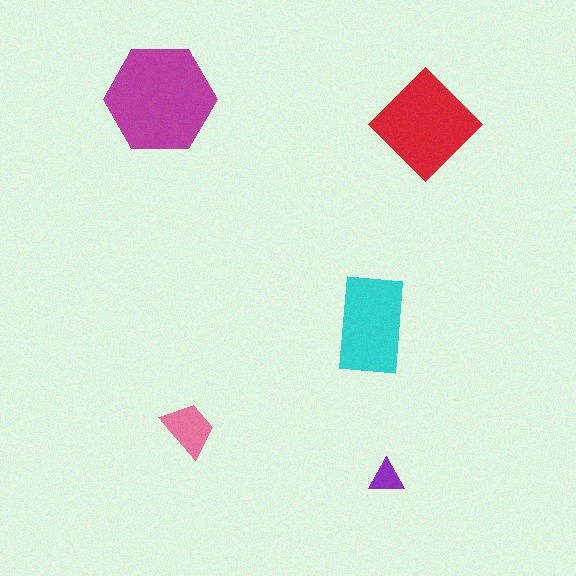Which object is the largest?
The magenta hexagon.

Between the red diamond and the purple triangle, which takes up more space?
The red diamond.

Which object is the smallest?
The purple triangle.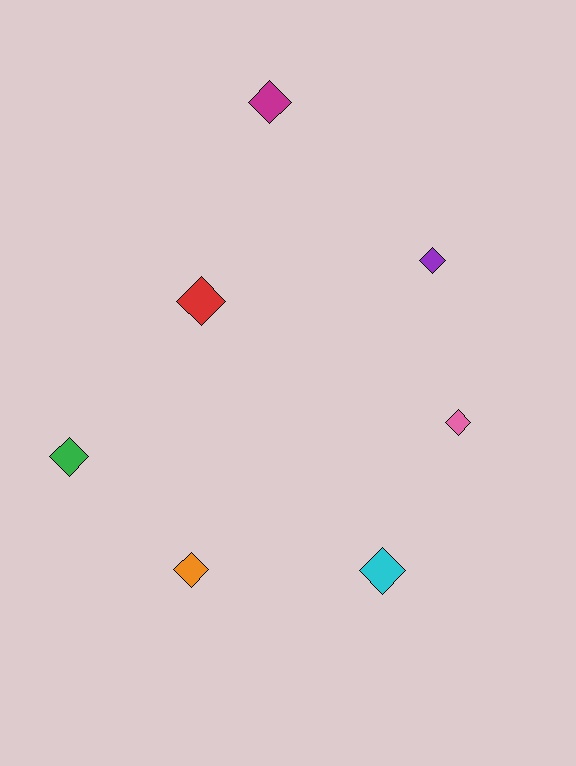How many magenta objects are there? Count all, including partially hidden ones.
There is 1 magenta object.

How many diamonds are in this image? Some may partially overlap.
There are 7 diamonds.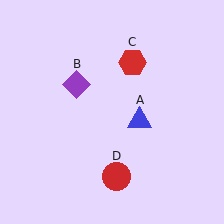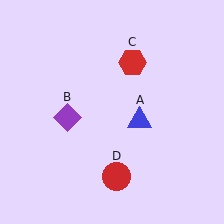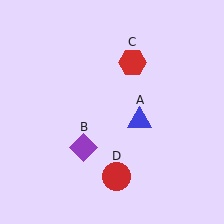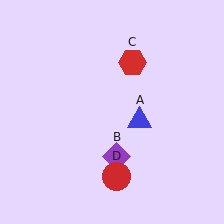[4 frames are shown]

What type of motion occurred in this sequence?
The purple diamond (object B) rotated counterclockwise around the center of the scene.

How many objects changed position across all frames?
1 object changed position: purple diamond (object B).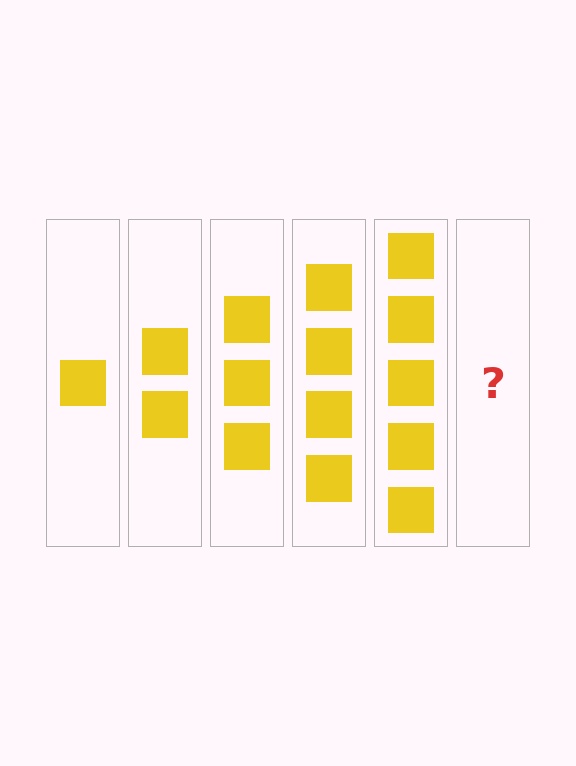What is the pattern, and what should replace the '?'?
The pattern is that each step adds one more square. The '?' should be 6 squares.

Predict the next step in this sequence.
The next step is 6 squares.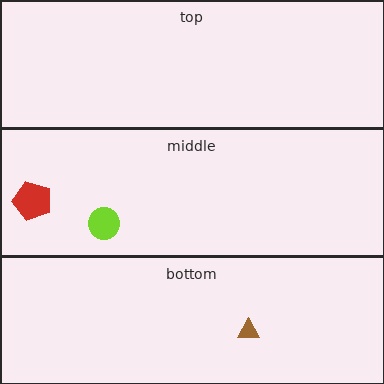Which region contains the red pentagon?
The middle region.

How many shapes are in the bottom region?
1.